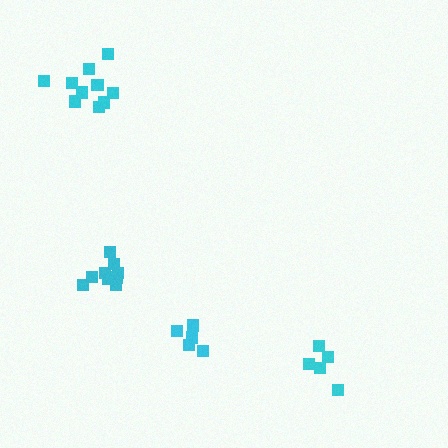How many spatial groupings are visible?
There are 4 spatial groupings.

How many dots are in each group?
Group 1: 10 dots, Group 2: 5 dots, Group 3: 5 dots, Group 4: 10 dots (30 total).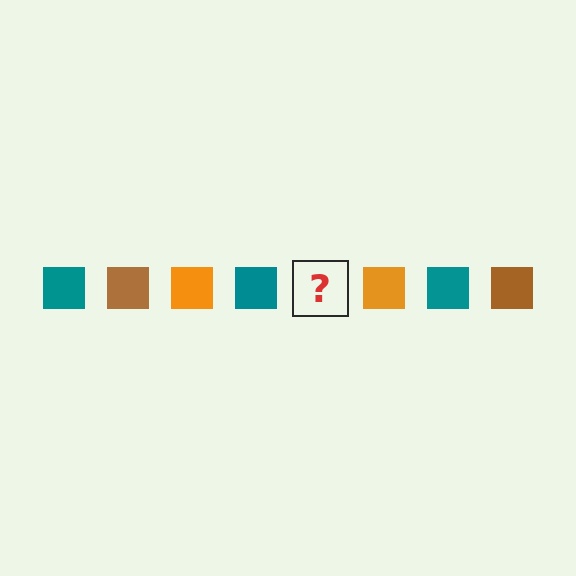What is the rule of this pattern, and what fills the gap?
The rule is that the pattern cycles through teal, brown, orange squares. The gap should be filled with a brown square.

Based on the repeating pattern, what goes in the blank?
The blank should be a brown square.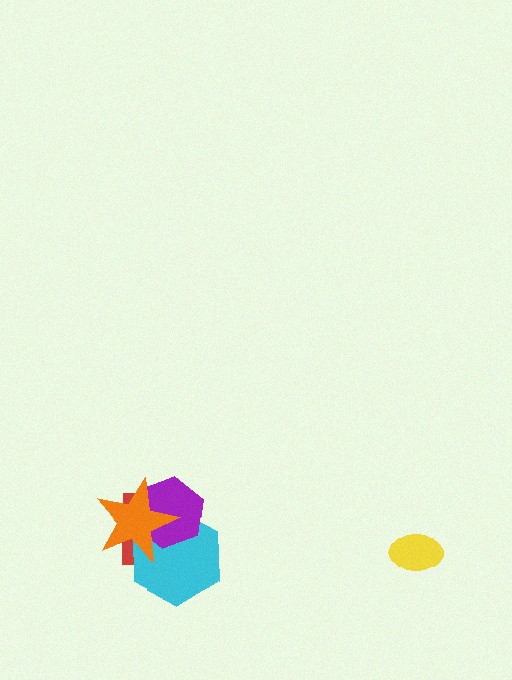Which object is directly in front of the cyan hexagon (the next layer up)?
The purple hexagon is directly in front of the cyan hexagon.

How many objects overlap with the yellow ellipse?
0 objects overlap with the yellow ellipse.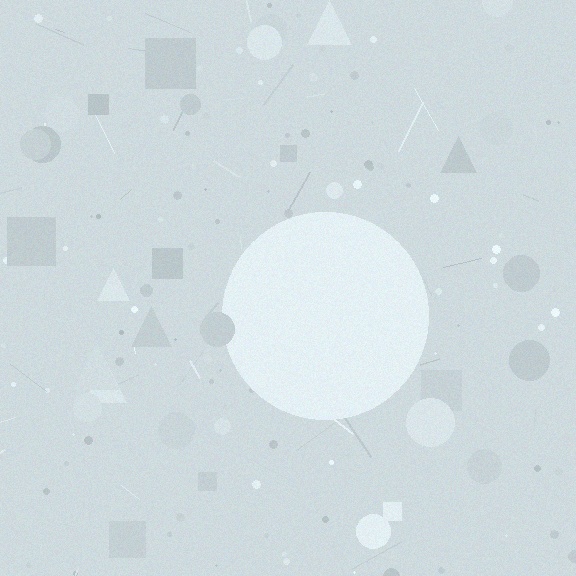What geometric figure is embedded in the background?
A circle is embedded in the background.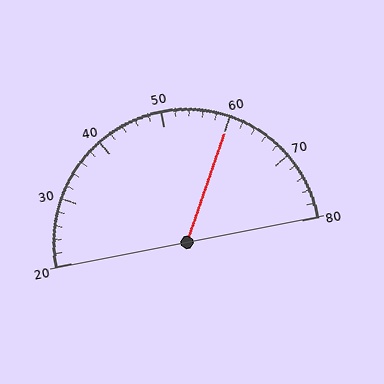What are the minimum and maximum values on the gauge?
The gauge ranges from 20 to 80.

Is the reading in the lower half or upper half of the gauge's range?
The reading is in the upper half of the range (20 to 80).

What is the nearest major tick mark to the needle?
The nearest major tick mark is 60.